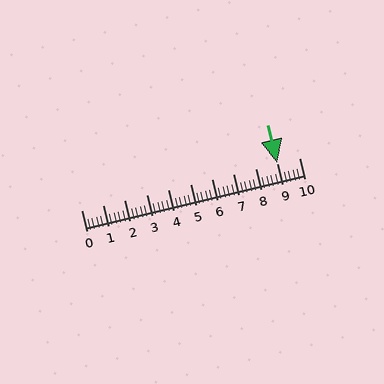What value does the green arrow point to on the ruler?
The green arrow points to approximately 9.0.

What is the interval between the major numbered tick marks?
The major tick marks are spaced 1 units apart.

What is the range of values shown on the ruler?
The ruler shows values from 0 to 10.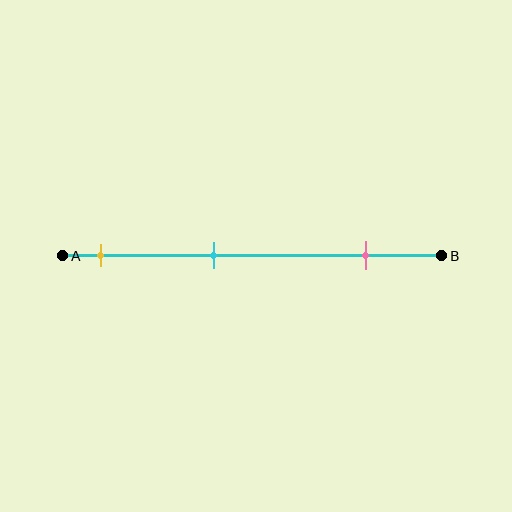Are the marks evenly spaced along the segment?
Yes, the marks are approximately evenly spaced.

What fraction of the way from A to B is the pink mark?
The pink mark is approximately 80% (0.8) of the way from A to B.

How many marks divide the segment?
There are 3 marks dividing the segment.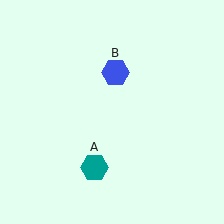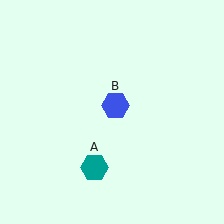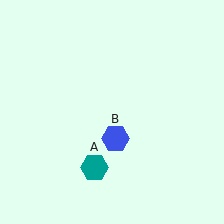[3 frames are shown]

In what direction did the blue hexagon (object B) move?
The blue hexagon (object B) moved down.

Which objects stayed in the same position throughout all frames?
Teal hexagon (object A) remained stationary.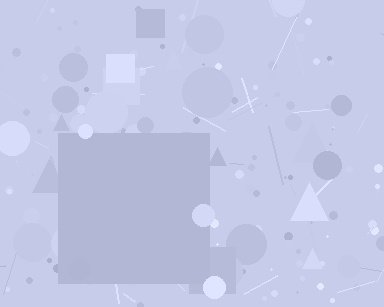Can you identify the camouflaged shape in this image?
The camouflaged shape is a square.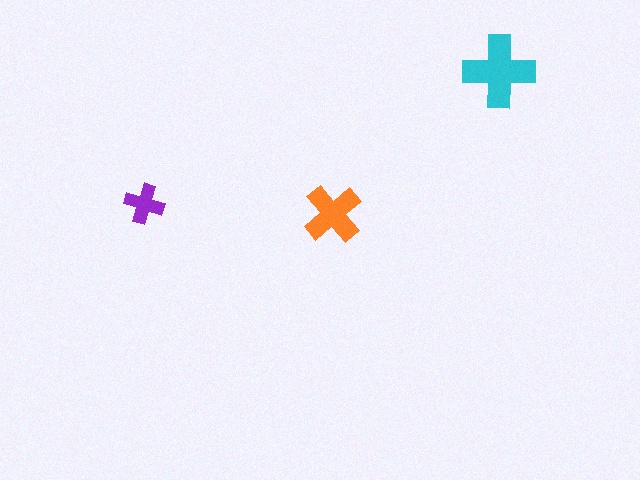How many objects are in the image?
There are 3 objects in the image.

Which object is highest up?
The cyan cross is topmost.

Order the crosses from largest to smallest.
the cyan one, the orange one, the purple one.